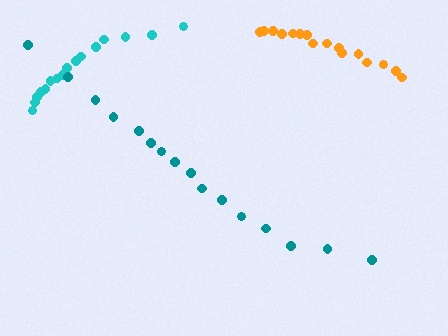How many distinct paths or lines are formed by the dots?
There are 3 distinct paths.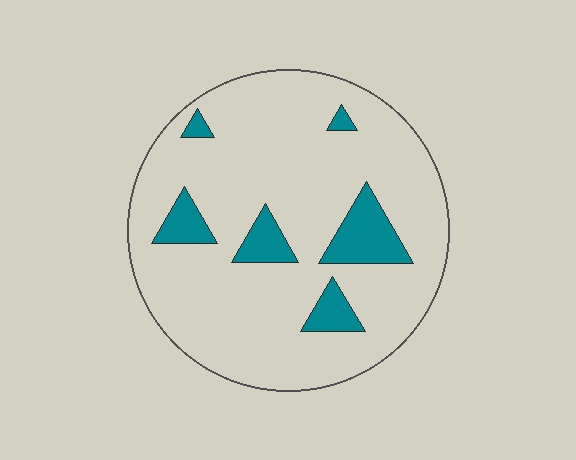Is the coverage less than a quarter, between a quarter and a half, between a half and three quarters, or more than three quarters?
Less than a quarter.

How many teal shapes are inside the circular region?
6.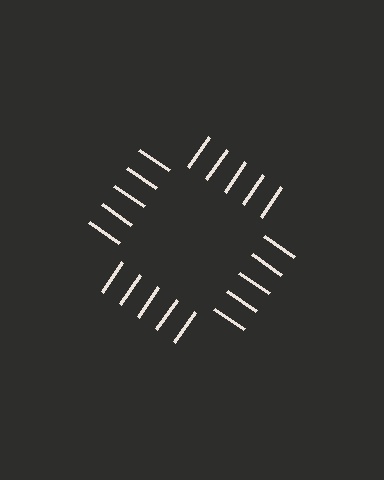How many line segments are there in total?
20 — 5 along each of the 4 edges.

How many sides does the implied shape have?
4 sides — the line-ends trace a square.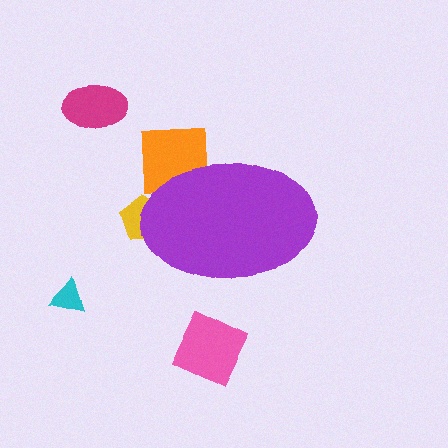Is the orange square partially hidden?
Yes, the orange square is partially hidden behind the purple ellipse.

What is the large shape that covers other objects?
A purple ellipse.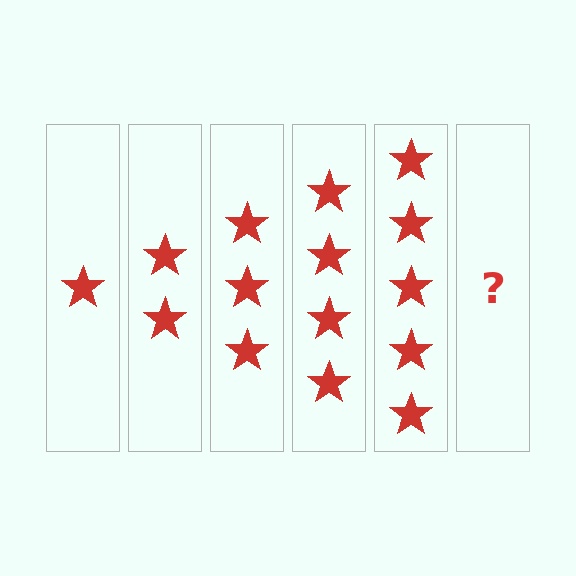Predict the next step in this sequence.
The next step is 6 stars.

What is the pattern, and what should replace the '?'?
The pattern is that each step adds one more star. The '?' should be 6 stars.